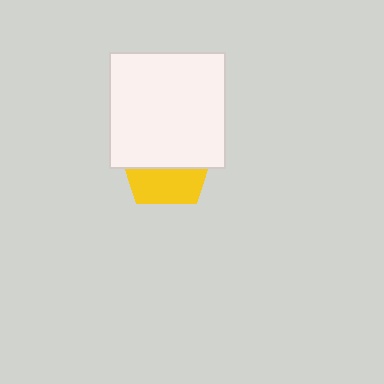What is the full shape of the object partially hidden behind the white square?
The partially hidden object is a yellow pentagon.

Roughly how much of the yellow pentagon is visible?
A small part of it is visible (roughly 38%).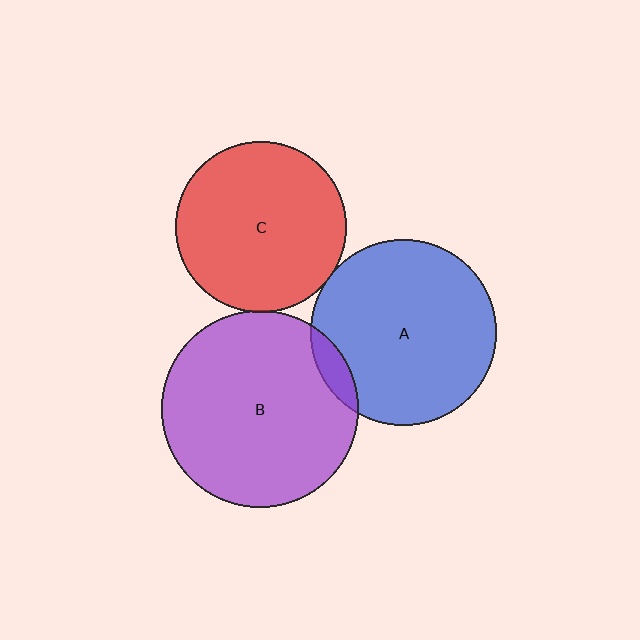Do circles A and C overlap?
Yes.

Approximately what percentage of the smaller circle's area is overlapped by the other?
Approximately 5%.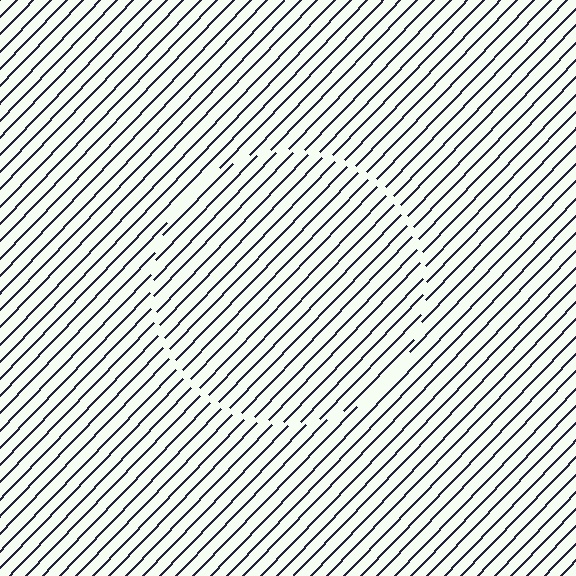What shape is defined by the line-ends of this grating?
An illusory circle. The interior of the shape contains the same grating, shifted by half a period — the contour is defined by the phase discontinuity where line-ends from the inner and outer gratings abut.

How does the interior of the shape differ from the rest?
The interior of the shape contains the same grating, shifted by half a period — the contour is defined by the phase discontinuity where line-ends from the inner and outer gratings abut.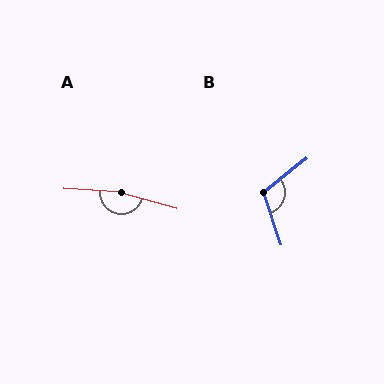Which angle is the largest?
A, at approximately 167 degrees.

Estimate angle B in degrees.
Approximately 110 degrees.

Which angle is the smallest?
B, at approximately 110 degrees.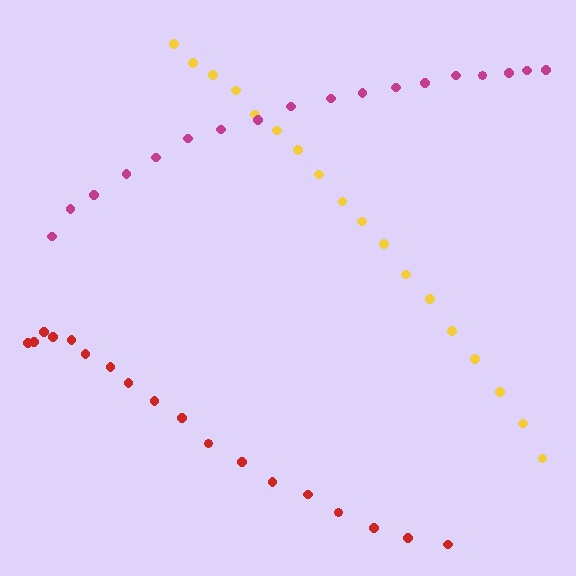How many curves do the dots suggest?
There are 3 distinct paths.